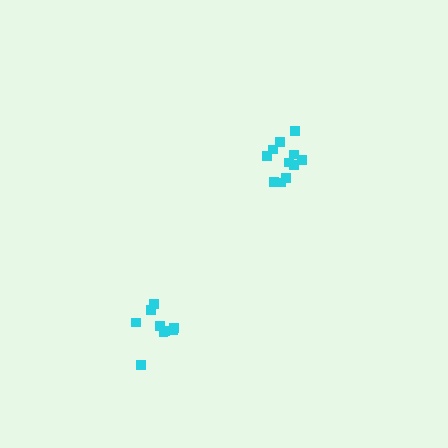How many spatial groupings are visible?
There are 2 spatial groupings.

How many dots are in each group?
Group 1: 11 dots, Group 2: 9 dots (20 total).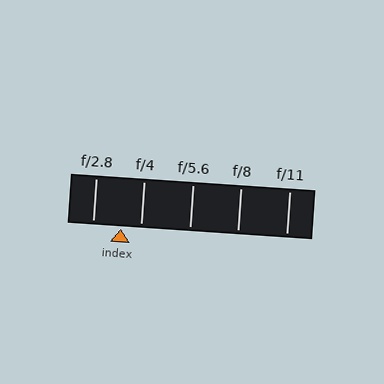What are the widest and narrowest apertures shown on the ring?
The widest aperture shown is f/2.8 and the narrowest is f/11.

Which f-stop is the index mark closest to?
The index mark is closest to f/4.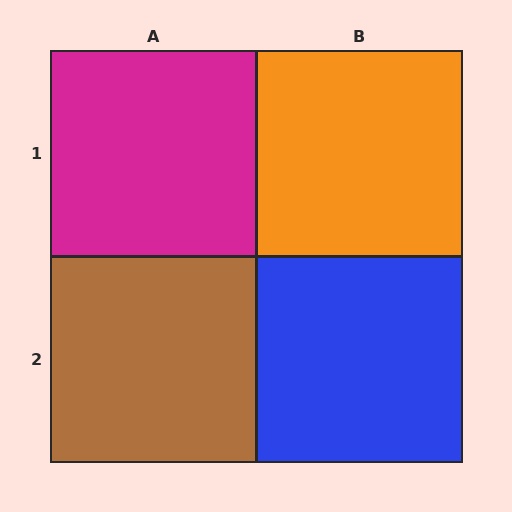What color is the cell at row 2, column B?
Blue.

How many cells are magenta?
1 cell is magenta.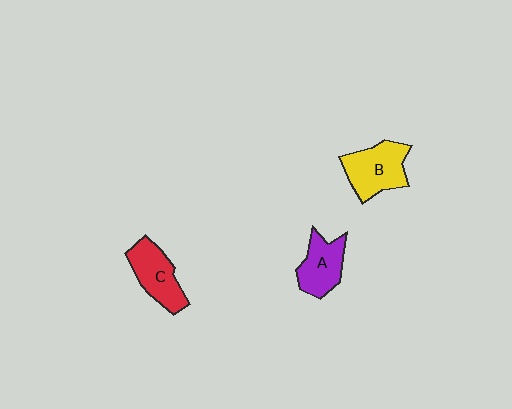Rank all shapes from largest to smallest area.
From largest to smallest: B (yellow), C (red), A (purple).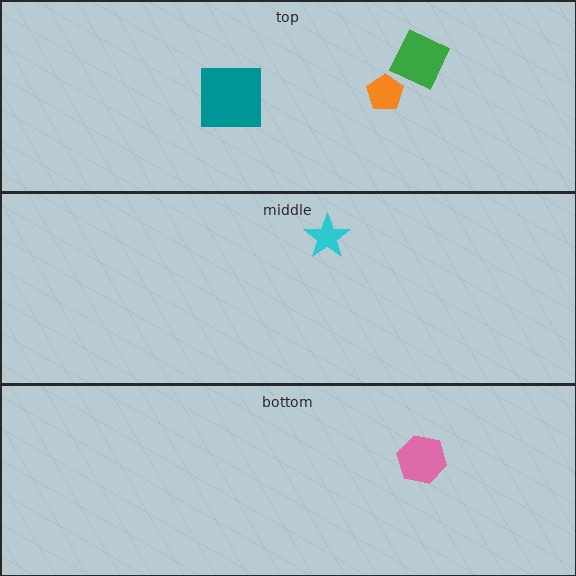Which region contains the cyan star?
The middle region.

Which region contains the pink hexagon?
The bottom region.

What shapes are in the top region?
The green diamond, the orange pentagon, the teal square.